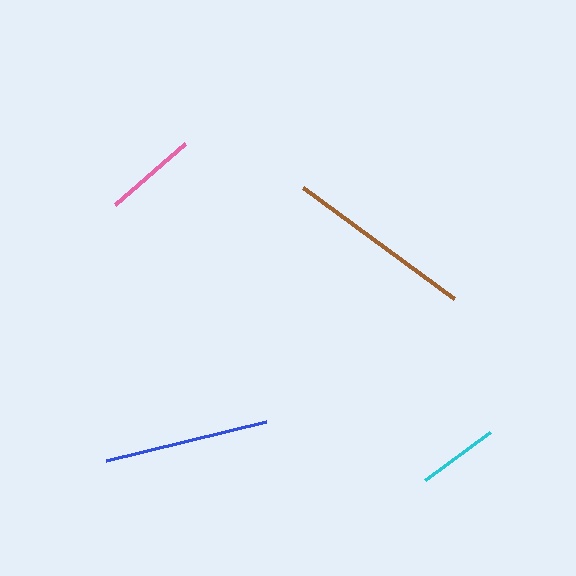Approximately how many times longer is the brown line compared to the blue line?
The brown line is approximately 1.1 times the length of the blue line.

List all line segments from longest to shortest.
From longest to shortest: brown, blue, pink, cyan.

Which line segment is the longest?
The brown line is the longest at approximately 188 pixels.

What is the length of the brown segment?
The brown segment is approximately 188 pixels long.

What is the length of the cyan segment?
The cyan segment is approximately 81 pixels long.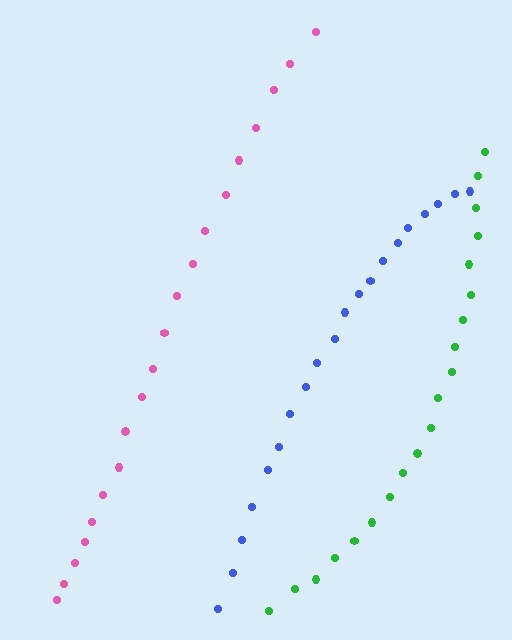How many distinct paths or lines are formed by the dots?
There are 3 distinct paths.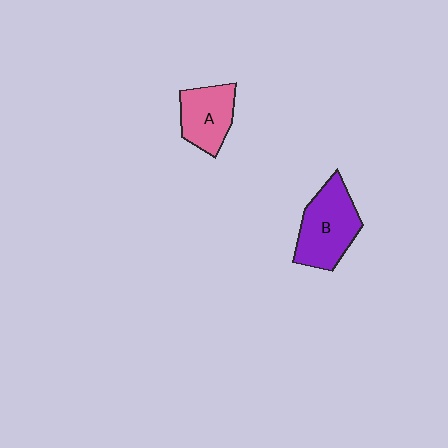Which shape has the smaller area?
Shape A (pink).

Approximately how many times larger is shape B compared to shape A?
Approximately 1.3 times.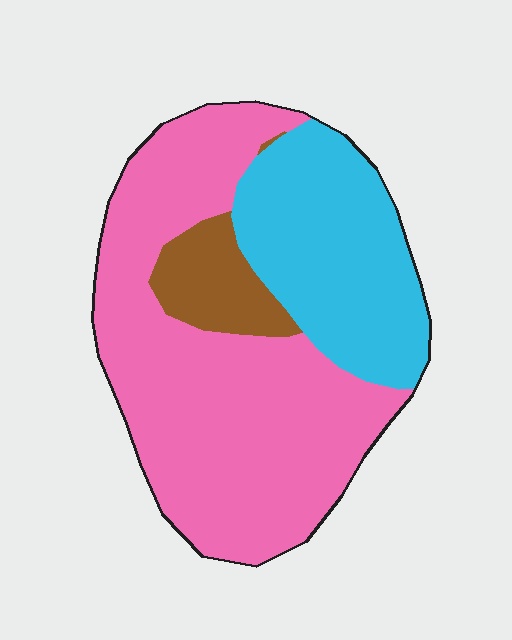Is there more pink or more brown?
Pink.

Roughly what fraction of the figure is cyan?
Cyan takes up about one third (1/3) of the figure.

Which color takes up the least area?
Brown, at roughly 10%.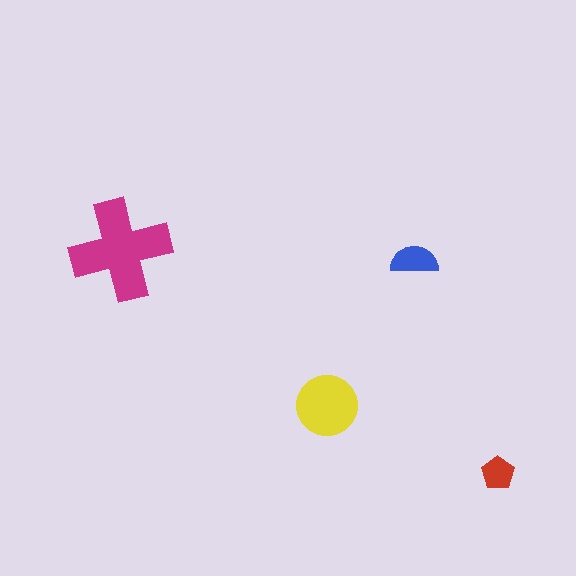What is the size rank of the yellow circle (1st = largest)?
2nd.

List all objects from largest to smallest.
The magenta cross, the yellow circle, the blue semicircle, the red pentagon.